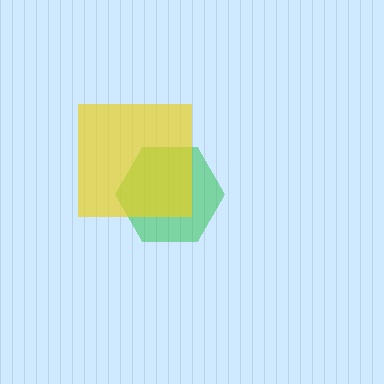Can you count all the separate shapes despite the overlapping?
Yes, there are 2 separate shapes.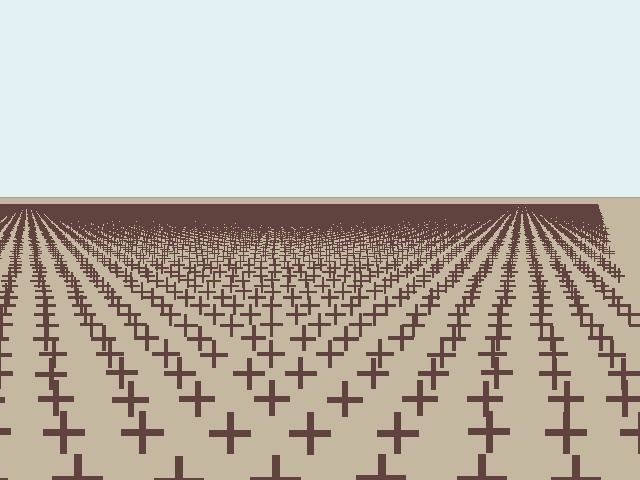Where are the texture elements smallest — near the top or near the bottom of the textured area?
Near the top.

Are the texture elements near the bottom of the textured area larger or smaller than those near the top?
Larger. Near the bottom, elements are closer to the viewer and appear at a bigger on-screen size.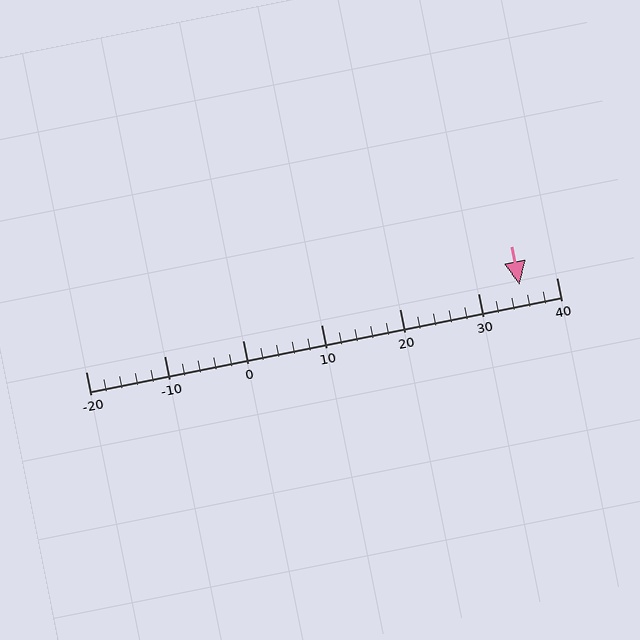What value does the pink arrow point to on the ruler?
The pink arrow points to approximately 35.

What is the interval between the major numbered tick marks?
The major tick marks are spaced 10 units apart.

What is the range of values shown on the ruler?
The ruler shows values from -20 to 40.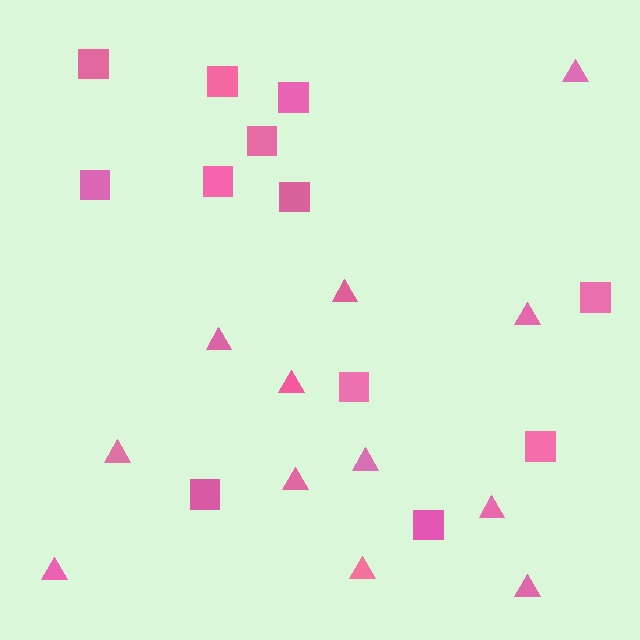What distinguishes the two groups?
There are 2 groups: one group of squares (12) and one group of triangles (12).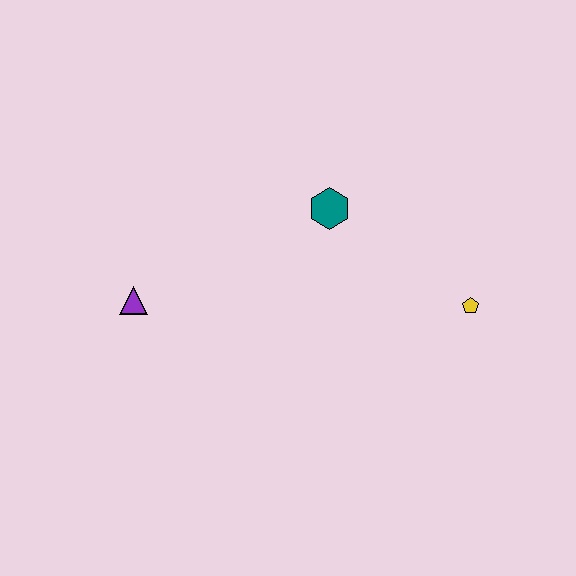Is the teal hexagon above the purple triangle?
Yes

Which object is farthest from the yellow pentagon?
The purple triangle is farthest from the yellow pentagon.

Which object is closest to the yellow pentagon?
The teal hexagon is closest to the yellow pentagon.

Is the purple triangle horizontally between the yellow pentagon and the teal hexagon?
No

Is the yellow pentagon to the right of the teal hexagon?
Yes